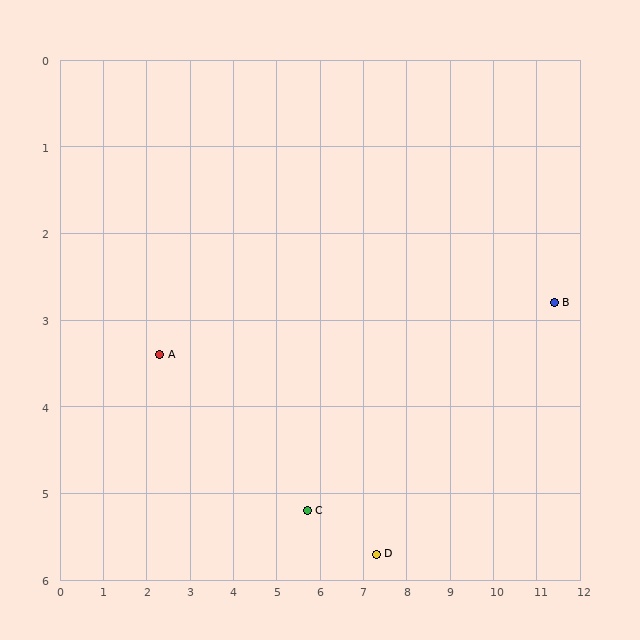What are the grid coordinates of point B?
Point B is at approximately (11.4, 2.8).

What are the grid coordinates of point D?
Point D is at approximately (7.3, 5.7).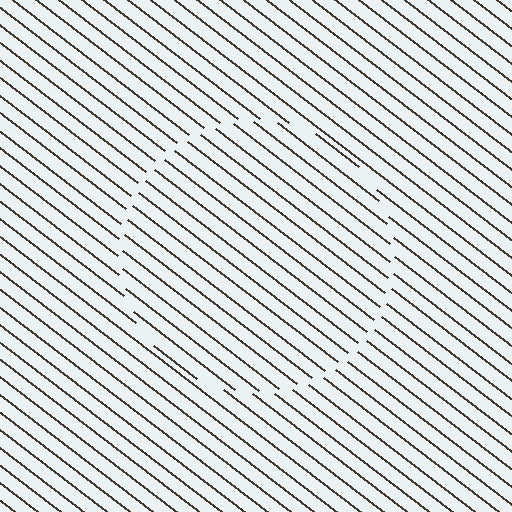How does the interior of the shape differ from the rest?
The interior of the shape contains the same grating, shifted by half a period — the contour is defined by the phase discontinuity where line-ends from the inner and outer gratings abut.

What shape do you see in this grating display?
An illusory circle. The interior of the shape contains the same grating, shifted by half a period — the contour is defined by the phase discontinuity where line-ends from the inner and outer gratings abut.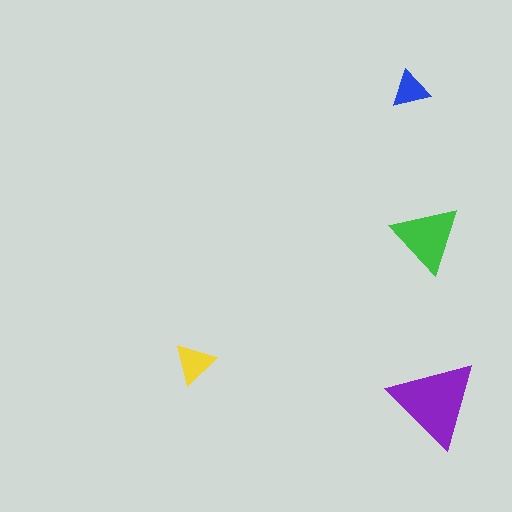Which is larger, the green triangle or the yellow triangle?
The green one.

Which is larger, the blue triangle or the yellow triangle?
The yellow one.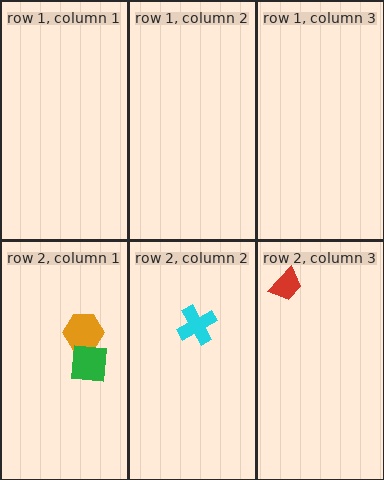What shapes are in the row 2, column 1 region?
The orange hexagon, the green square.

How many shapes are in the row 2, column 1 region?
2.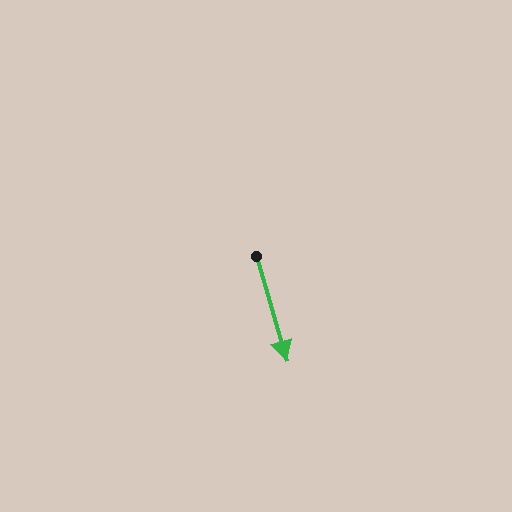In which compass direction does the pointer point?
South.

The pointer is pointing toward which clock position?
Roughly 5 o'clock.